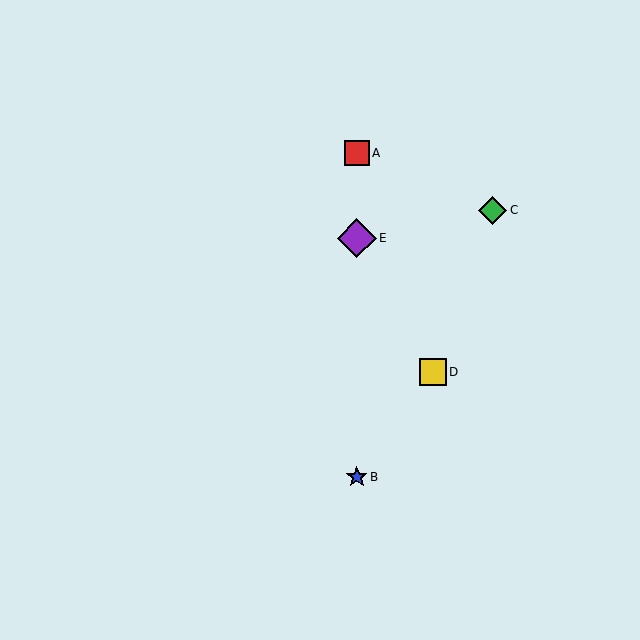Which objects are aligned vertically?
Objects A, B, E are aligned vertically.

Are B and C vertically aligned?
No, B is at x≈357 and C is at x≈492.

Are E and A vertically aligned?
Yes, both are at x≈357.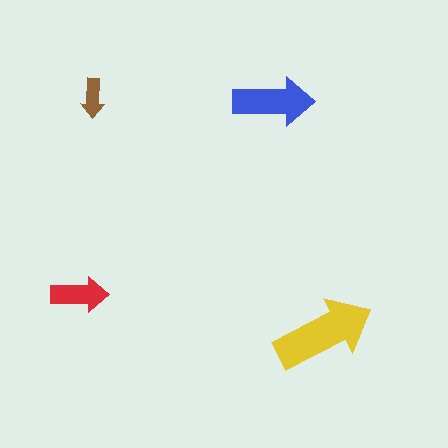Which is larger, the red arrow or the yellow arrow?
The yellow one.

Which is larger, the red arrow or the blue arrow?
The blue one.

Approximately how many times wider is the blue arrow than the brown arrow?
About 2 times wider.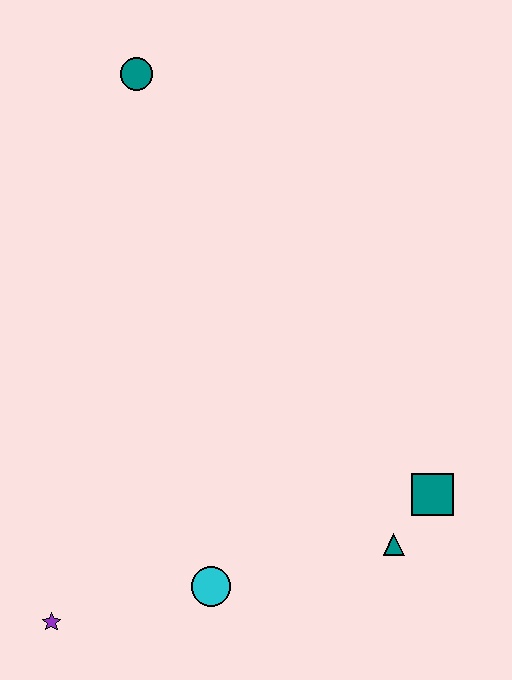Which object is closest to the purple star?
The cyan circle is closest to the purple star.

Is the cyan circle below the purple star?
No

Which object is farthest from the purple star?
The teal circle is farthest from the purple star.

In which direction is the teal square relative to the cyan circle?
The teal square is to the right of the cyan circle.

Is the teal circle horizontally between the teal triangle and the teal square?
No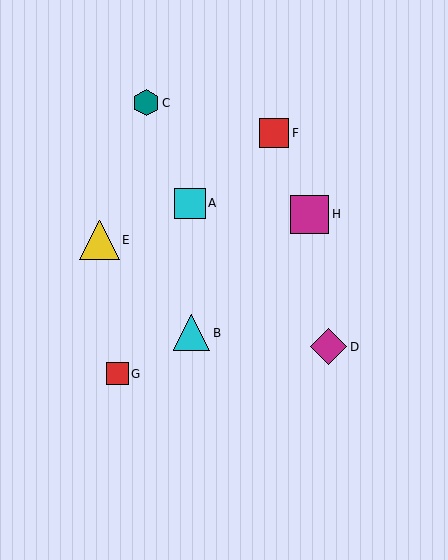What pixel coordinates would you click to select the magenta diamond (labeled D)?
Click at (329, 347) to select the magenta diamond D.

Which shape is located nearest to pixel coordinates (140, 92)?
The teal hexagon (labeled C) at (146, 103) is nearest to that location.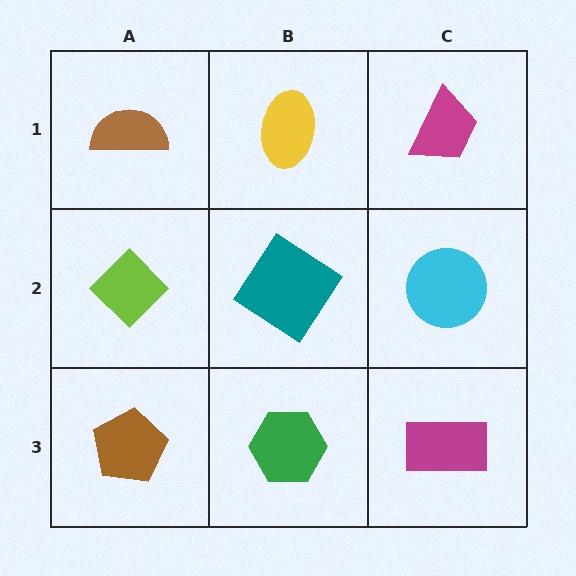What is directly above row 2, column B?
A yellow ellipse.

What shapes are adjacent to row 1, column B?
A teal diamond (row 2, column B), a brown semicircle (row 1, column A), a magenta trapezoid (row 1, column C).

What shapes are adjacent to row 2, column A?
A brown semicircle (row 1, column A), a brown pentagon (row 3, column A), a teal diamond (row 2, column B).